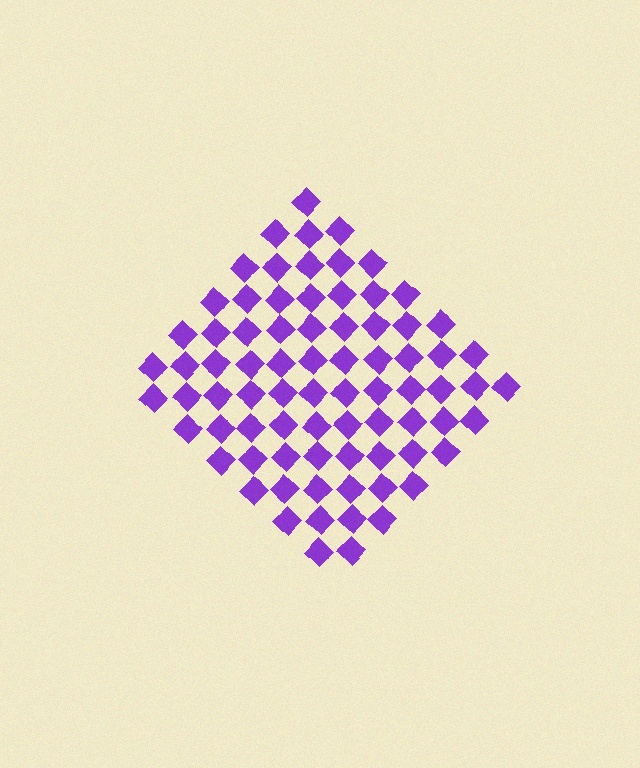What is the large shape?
The large shape is a diamond.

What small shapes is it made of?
It is made of small diamonds.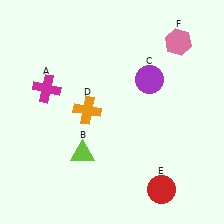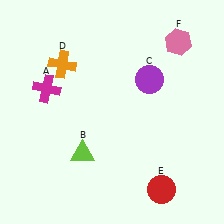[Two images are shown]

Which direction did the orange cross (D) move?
The orange cross (D) moved up.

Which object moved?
The orange cross (D) moved up.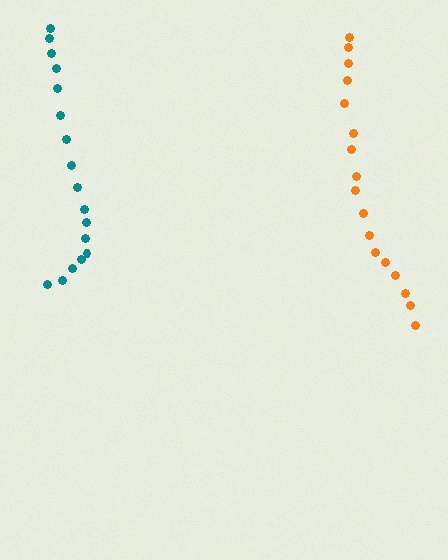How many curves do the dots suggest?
There are 2 distinct paths.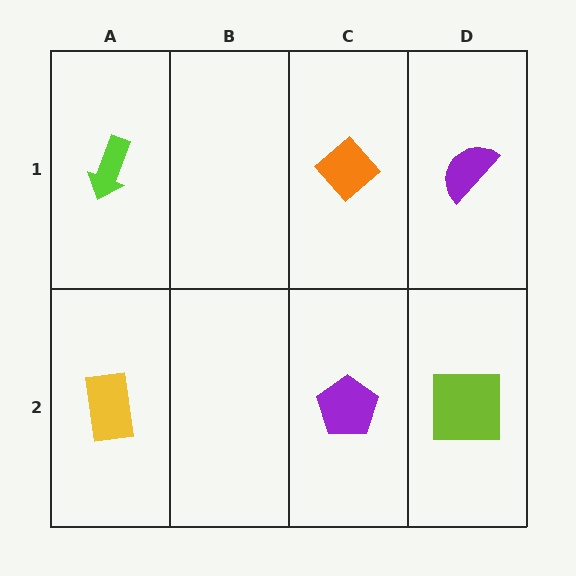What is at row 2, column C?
A purple pentagon.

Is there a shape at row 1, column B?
No, that cell is empty.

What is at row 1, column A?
A lime arrow.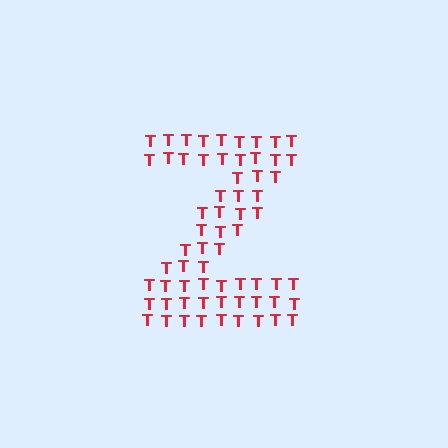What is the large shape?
The large shape is the letter Z.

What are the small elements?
The small elements are letter T's.